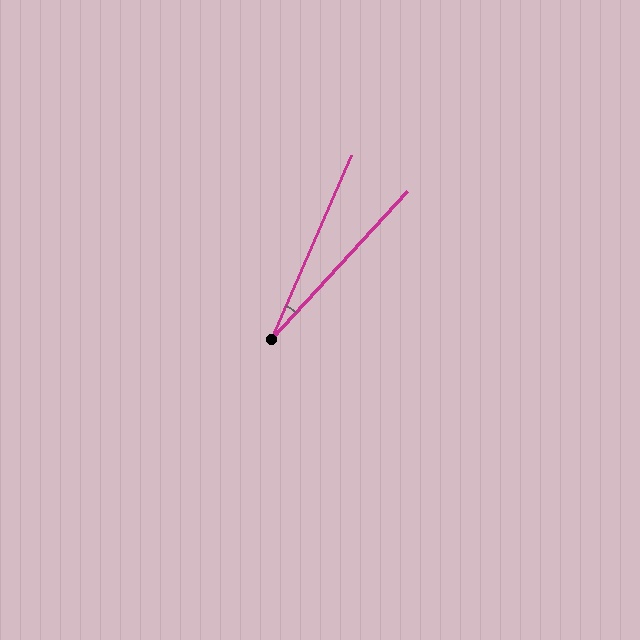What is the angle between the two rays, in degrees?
Approximately 19 degrees.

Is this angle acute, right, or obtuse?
It is acute.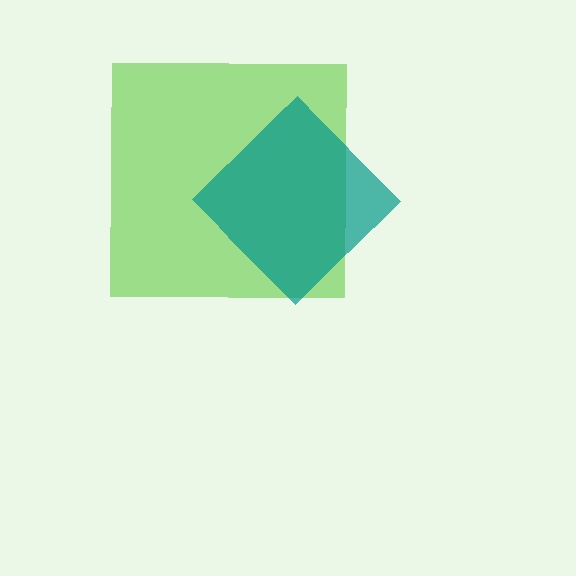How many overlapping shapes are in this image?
There are 2 overlapping shapes in the image.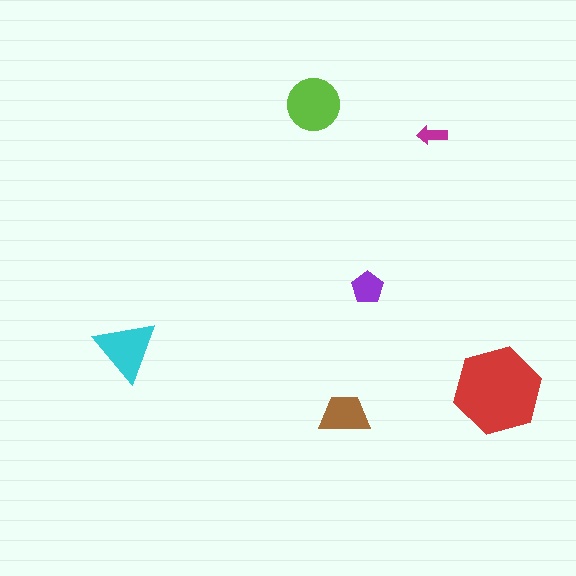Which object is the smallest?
The magenta arrow.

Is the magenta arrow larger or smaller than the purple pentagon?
Smaller.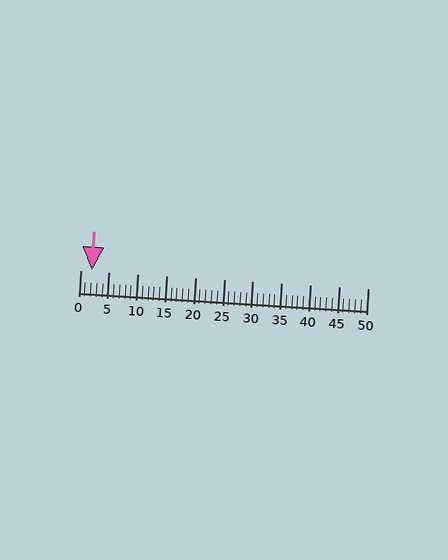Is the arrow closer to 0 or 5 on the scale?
The arrow is closer to 0.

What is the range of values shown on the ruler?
The ruler shows values from 0 to 50.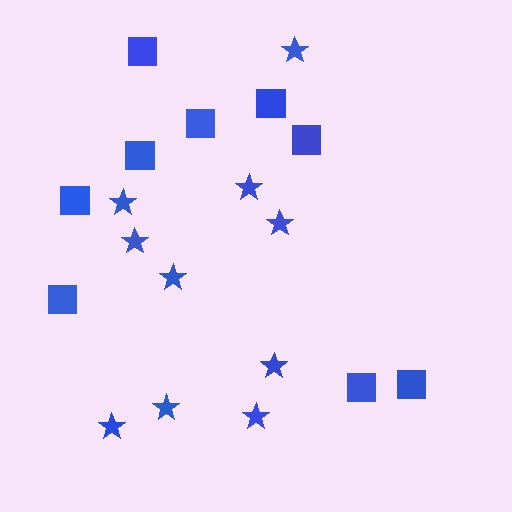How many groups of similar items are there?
There are 2 groups: one group of squares (9) and one group of stars (10).